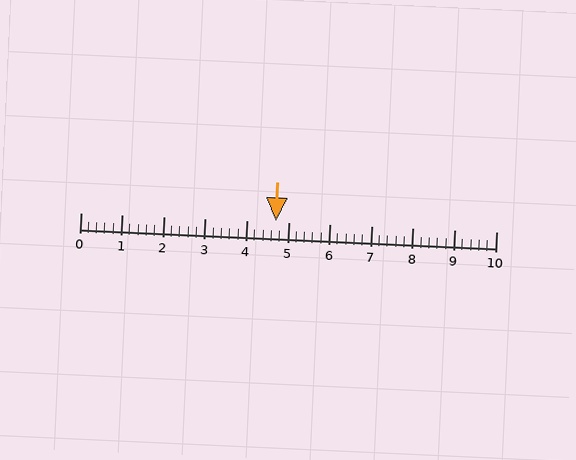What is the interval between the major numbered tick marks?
The major tick marks are spaced 1 units apart.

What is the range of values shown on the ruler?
The ruler shows values from 0 to 10.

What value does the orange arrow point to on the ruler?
The orange arrow points to approximately 4.7.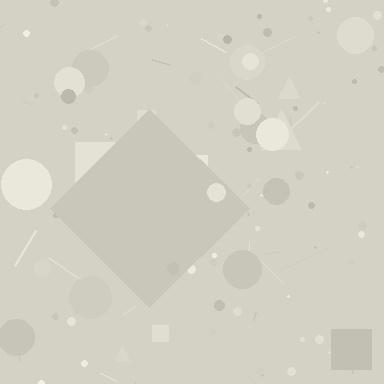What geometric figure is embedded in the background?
A diamond is embedded in the background.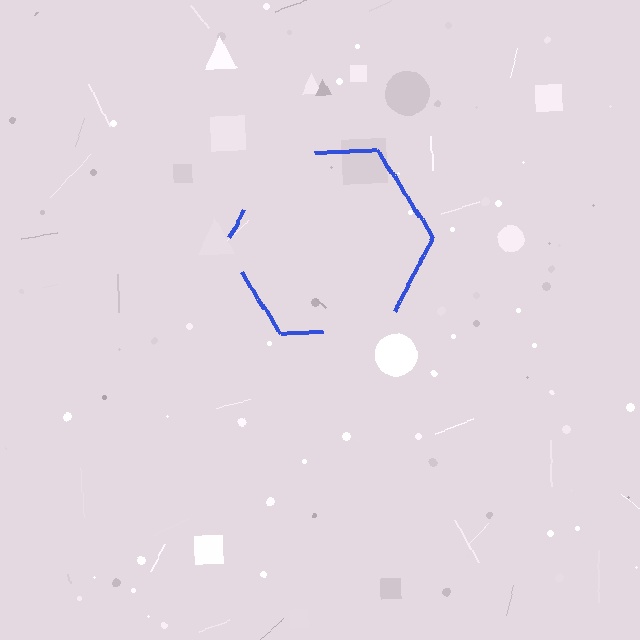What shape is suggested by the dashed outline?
The dashed outline suggests a hexagon.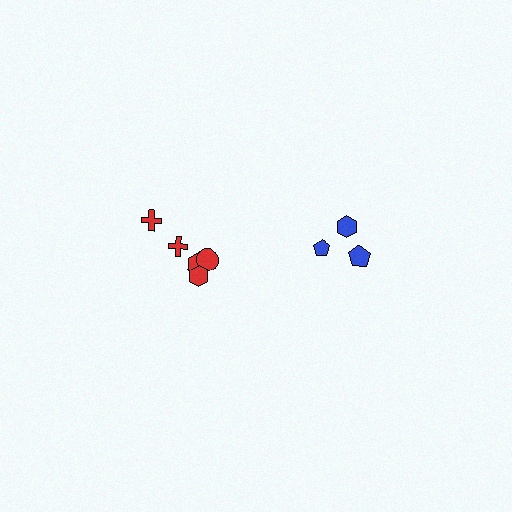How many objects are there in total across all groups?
There are 8 objects.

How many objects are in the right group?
There are 3 objects.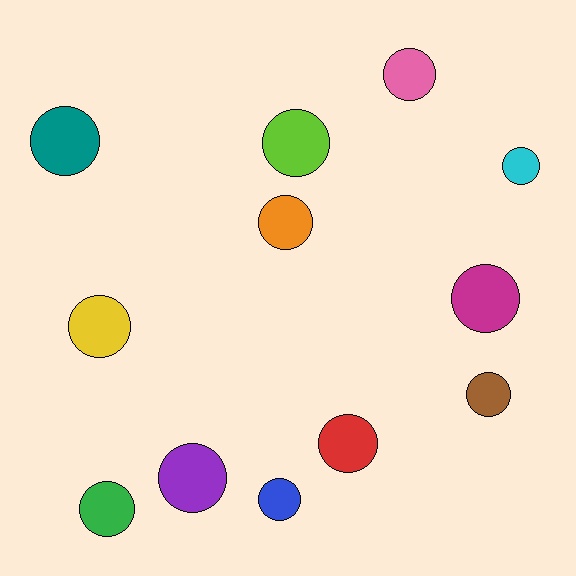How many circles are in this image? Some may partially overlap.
There are 12 circles.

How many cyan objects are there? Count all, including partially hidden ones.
There is 1 cyan object.